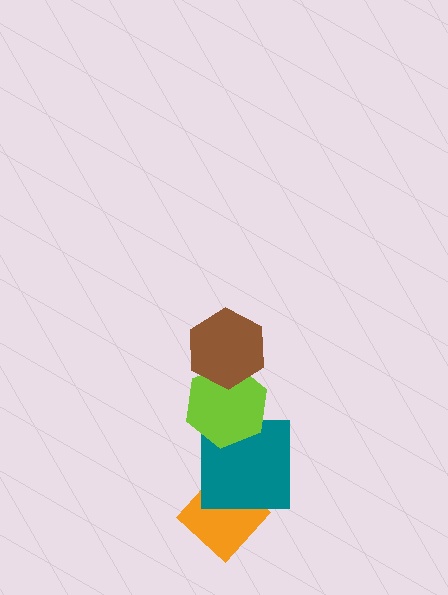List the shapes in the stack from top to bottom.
From top to bottom: the brown hexagon, the lime hexagon, the teal square, the orange diamond.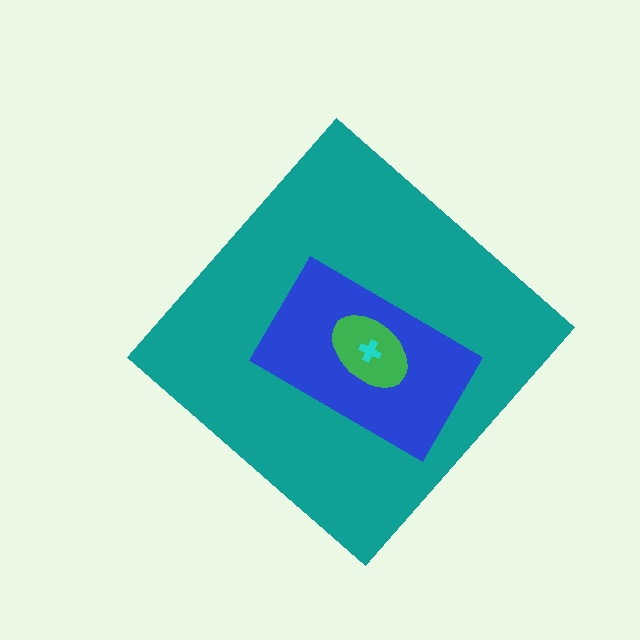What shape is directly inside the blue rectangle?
The green ellipse.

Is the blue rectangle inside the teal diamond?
Yes.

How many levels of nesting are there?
4.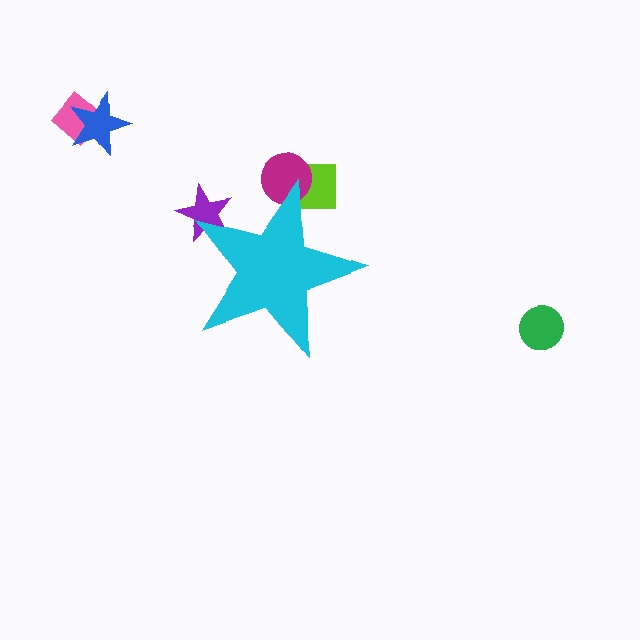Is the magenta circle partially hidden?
Yes, the magenta circle is partially hidden behind the cyan star.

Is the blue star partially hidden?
No, the blue star is fully visible.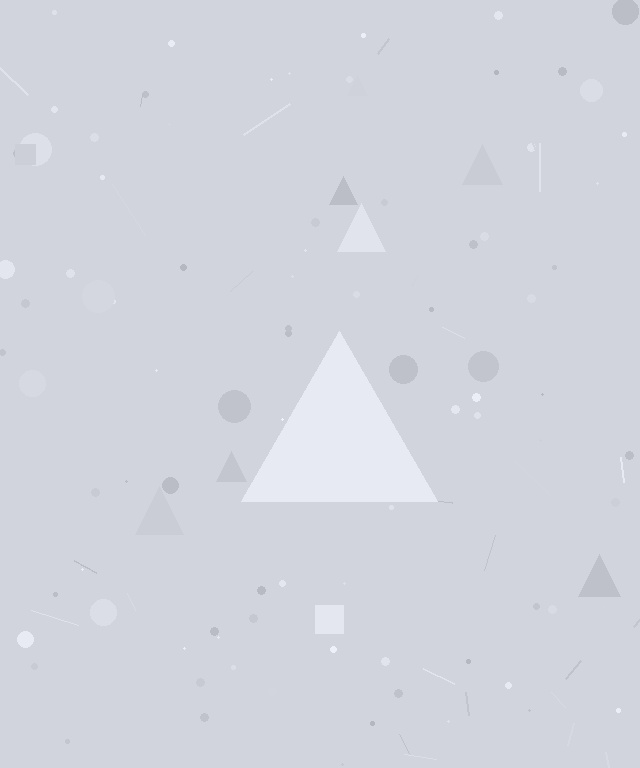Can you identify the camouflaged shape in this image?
The camouflaged shape is a triangle.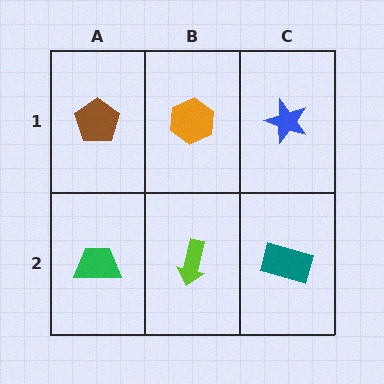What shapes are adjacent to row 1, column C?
A teal rectangle (row 2, column C), an orange hexagon (row 1, column B).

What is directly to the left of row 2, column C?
A lime arrow.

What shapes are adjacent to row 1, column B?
A lime arrow (row 2, column B), a brown pentagon (row 1, column A), a blue star (row 1, column C).